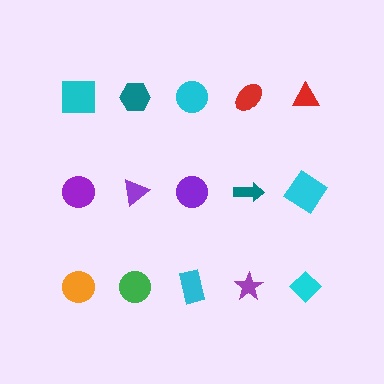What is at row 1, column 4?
A red ellipse.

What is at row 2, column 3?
A purple circle.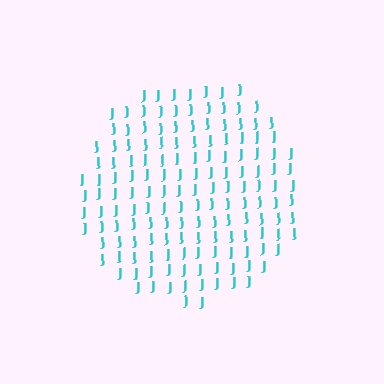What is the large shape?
The large shape is a circle.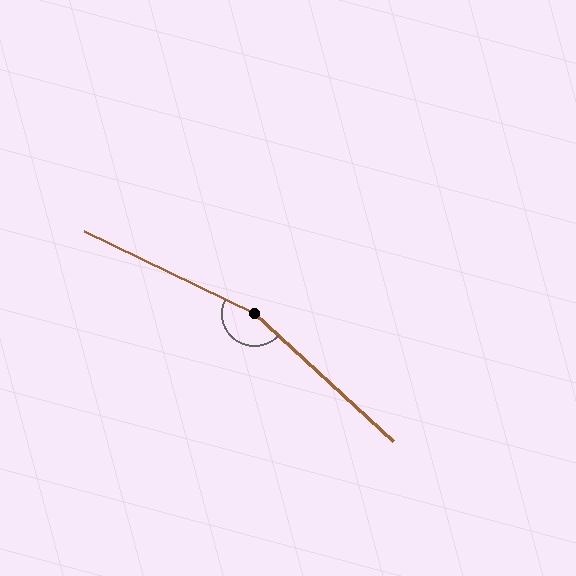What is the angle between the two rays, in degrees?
Approximately 163 degrees.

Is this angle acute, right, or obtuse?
It is obtuse.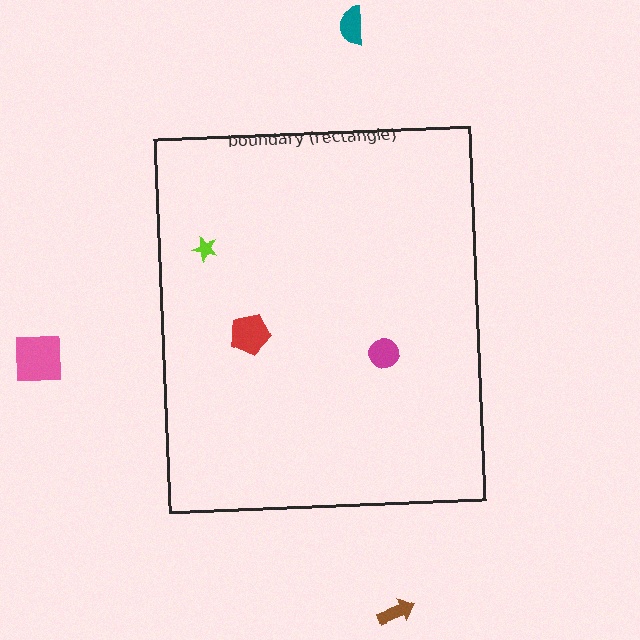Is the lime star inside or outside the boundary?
Inside.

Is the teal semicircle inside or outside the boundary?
Outside.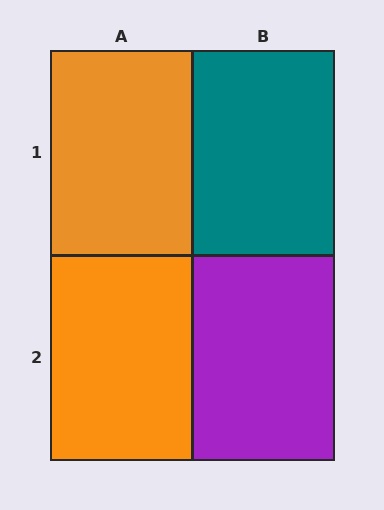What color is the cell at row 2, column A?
Orange.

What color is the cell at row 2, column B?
Purple.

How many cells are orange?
2 cells are orange.